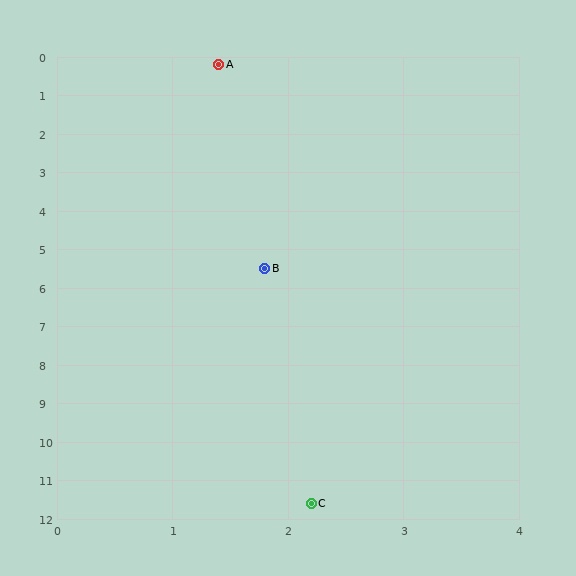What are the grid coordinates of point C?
Point C is at approximately (2.2, 11.6).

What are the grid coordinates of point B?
Point B is at approximately (1.8, 5.5).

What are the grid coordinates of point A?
Point A is at approximately (1.4, 0.2).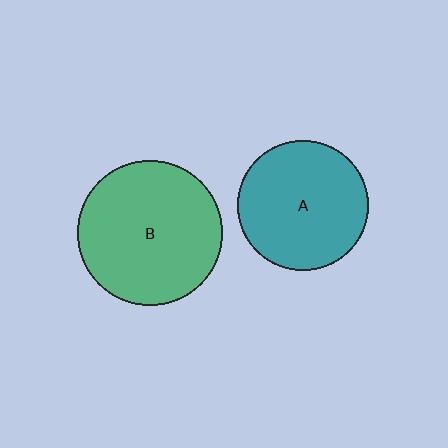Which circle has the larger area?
Circle B (green).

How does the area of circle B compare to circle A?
Approximately 1.2 times.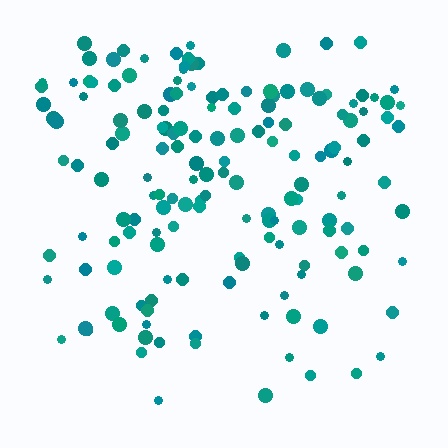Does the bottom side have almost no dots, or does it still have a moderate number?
Still a moderate number, just noticeably fewer than the top.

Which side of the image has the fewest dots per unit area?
The bottom.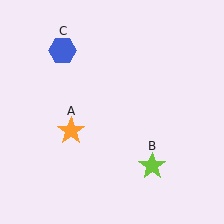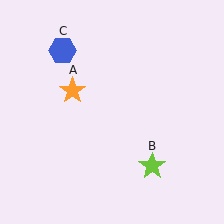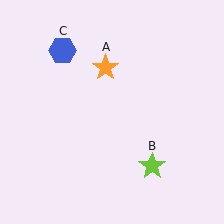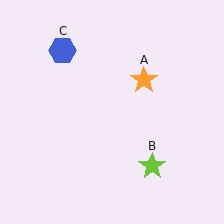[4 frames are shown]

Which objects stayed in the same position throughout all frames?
Lime star (object B) and blue hexagon (object C) remained stationary.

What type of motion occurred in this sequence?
The orange star (object A) rotated clockwise around the center of the scene.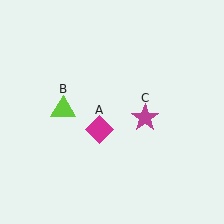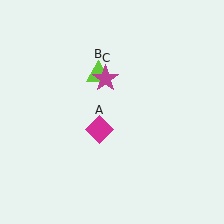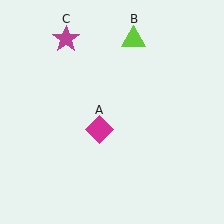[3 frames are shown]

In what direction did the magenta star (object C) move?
The magenta star (object C) moved up and to the left.